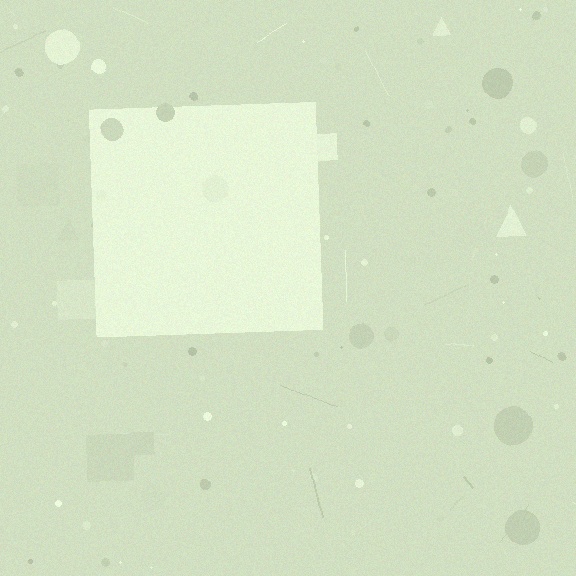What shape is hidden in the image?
A square is hidden in the image.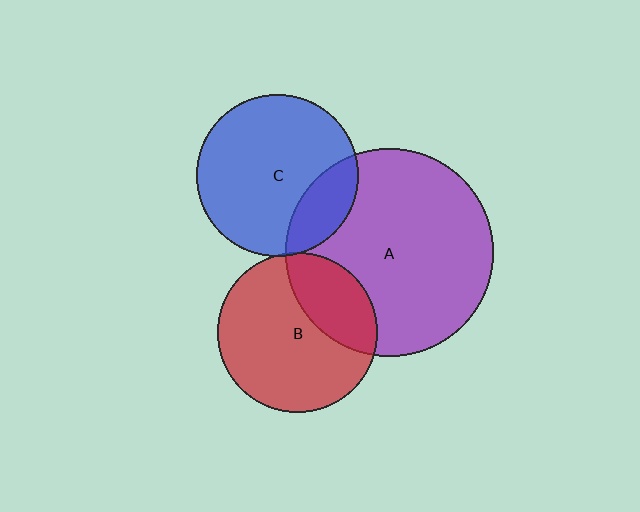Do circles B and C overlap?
Yes.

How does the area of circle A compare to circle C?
Approximately 1.7 times.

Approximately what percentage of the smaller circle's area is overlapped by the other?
Approximately 5%.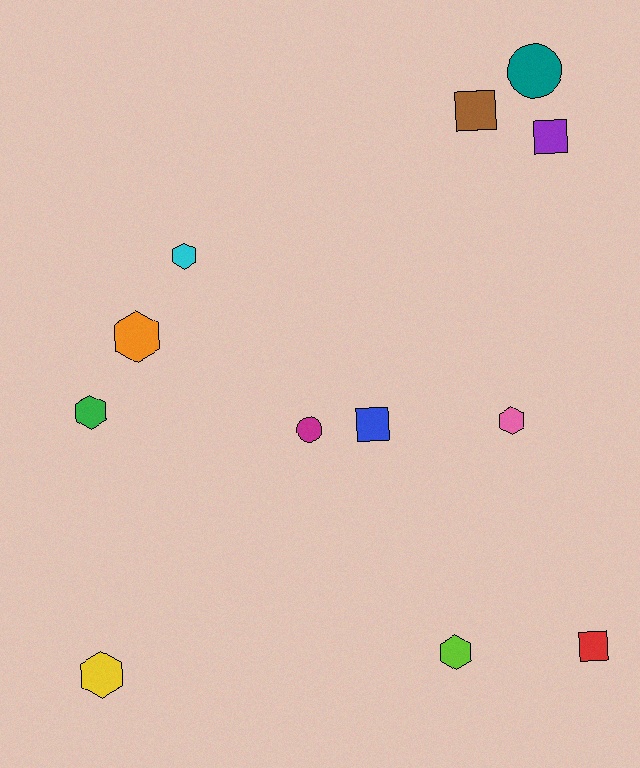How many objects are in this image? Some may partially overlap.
There are 12 objects.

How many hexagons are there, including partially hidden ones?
There are 6 hexagons.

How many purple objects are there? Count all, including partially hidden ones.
There is 1 purple object.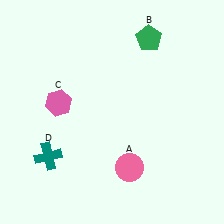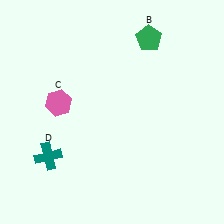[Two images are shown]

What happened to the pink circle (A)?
The pink circle (A) was removed in Image 2. It was in the bottom-right area of Image 1.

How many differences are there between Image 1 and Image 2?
There is 1 difference between the two images.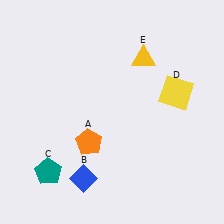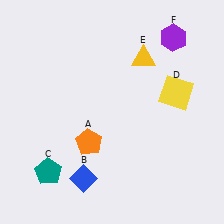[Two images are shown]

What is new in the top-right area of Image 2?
A purple hexagon (F) was added in the top-right area of Image 2.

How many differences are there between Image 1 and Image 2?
There is 1 difference between the two images.